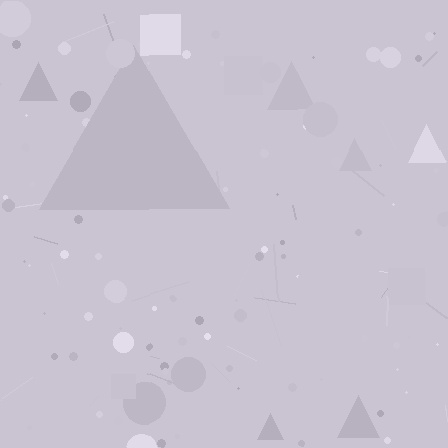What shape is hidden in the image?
A triangle is hidden in the image.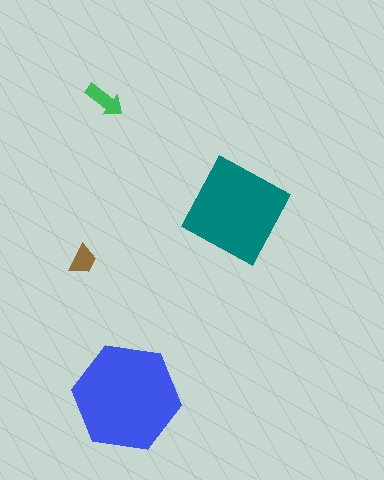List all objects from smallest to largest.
The brown trapezoid, the green arrow, the teal square, the blue hexagon.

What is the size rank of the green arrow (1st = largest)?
3rd.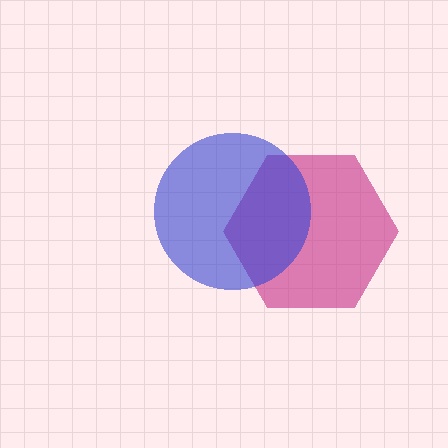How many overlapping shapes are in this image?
There are 2 overlapping shapes in the image.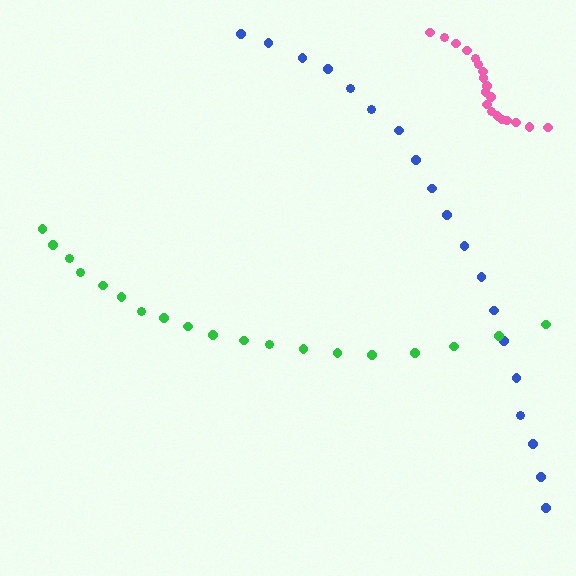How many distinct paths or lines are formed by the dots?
There are 3 distinct paths.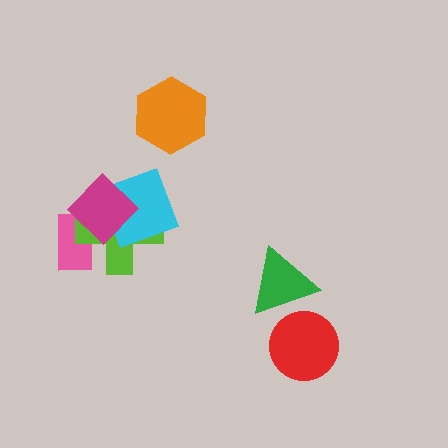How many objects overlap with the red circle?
1 object overlaps with the red circle.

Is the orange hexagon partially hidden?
No, no other shape covers it.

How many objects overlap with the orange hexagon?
0 objects overlap with the orange hexagon.